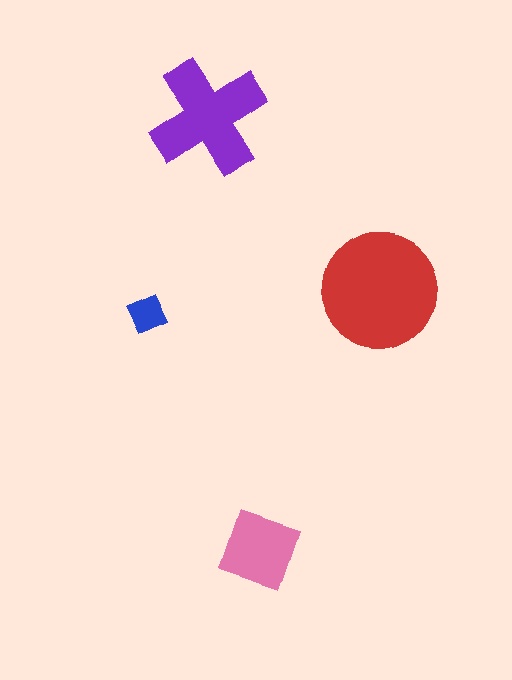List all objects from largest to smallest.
The red circle, the purple cross, the pink diamond, the blue square.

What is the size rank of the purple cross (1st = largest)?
2nd.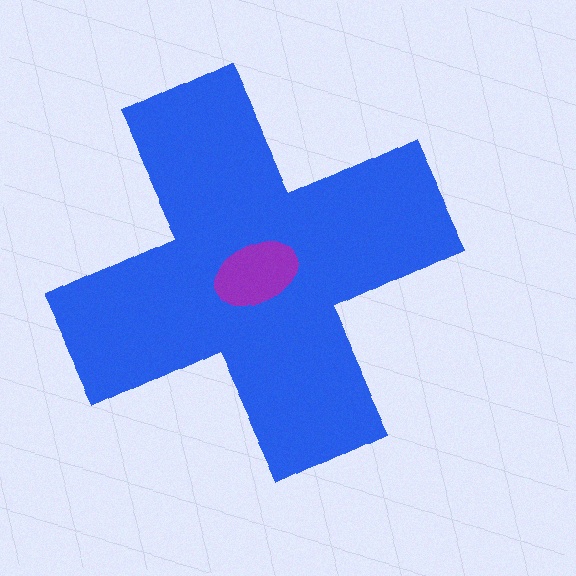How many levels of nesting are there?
2.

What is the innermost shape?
The purple ellipse.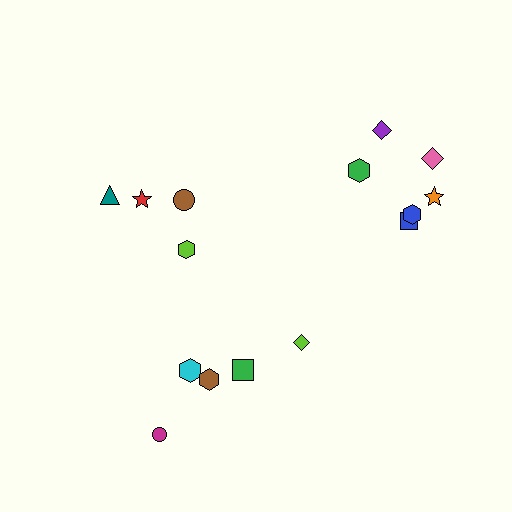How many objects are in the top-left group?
There are 4 objects.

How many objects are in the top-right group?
There are 6 objects.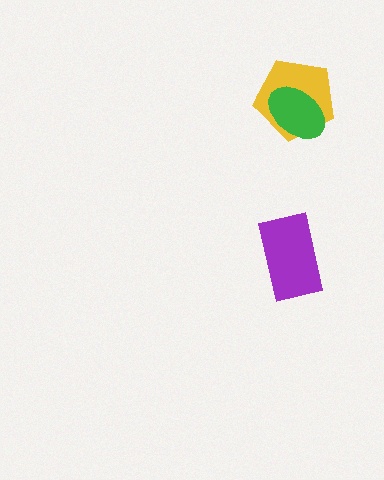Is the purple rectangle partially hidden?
No, no other shape covers it.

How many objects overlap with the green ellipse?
1 object overlaps with the green ellipse.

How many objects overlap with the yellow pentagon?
1 object overlaps with the yellow pentagon.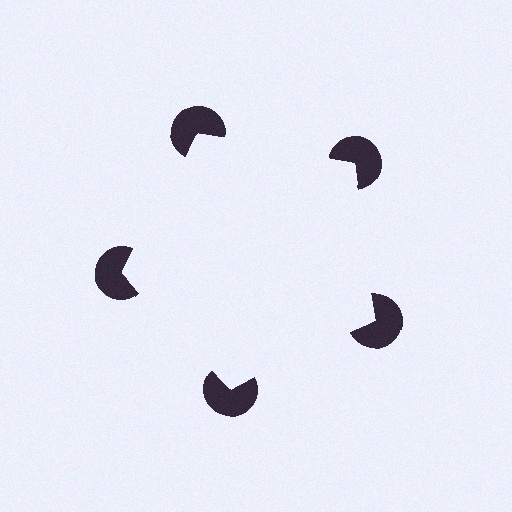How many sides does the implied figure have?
5 sides.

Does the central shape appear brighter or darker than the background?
It typically appears slightly brighter than the background, even though no actual brightness change is drawn.